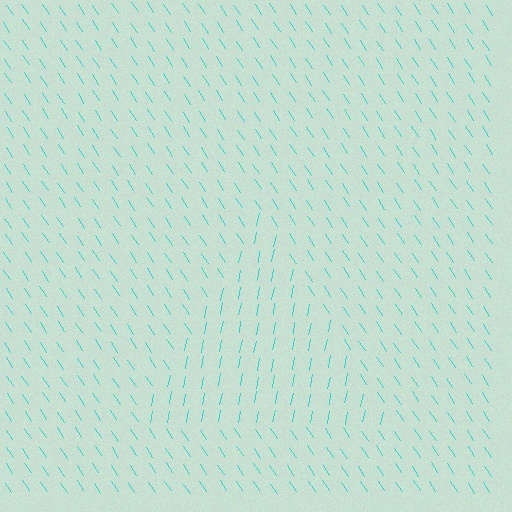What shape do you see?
I see a triangle.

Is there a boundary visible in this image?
Yes, there is a texture boundary formed by a change in line orientation.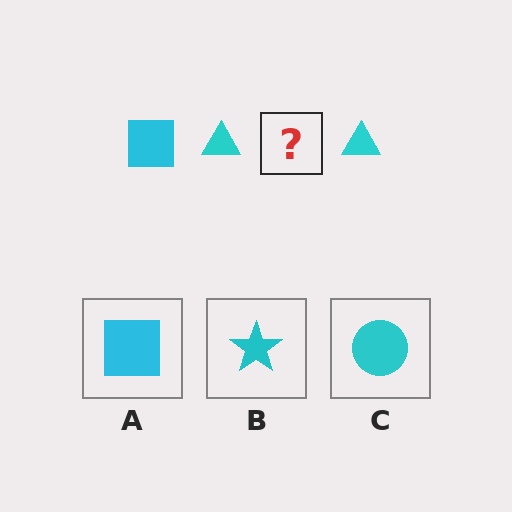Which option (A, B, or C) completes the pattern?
A.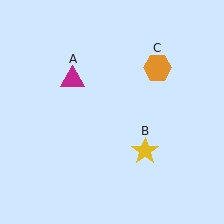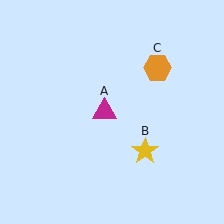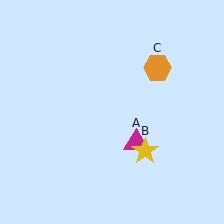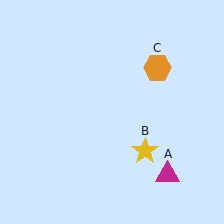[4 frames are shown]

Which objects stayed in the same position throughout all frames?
Yellow star (object B) and orange hexagon (object C) remained stationary.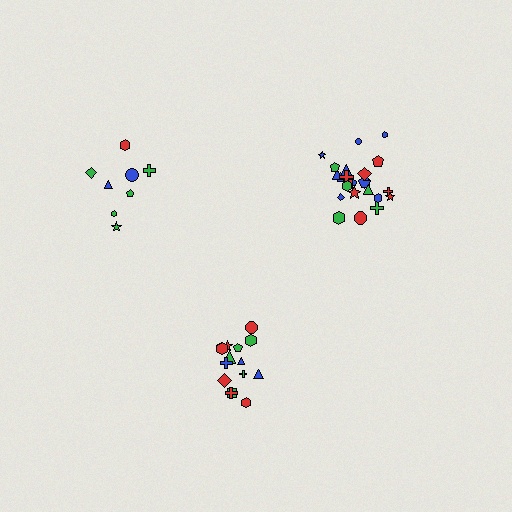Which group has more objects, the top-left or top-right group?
The top-right group.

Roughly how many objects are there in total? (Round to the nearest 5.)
Roughly 50 objects in total.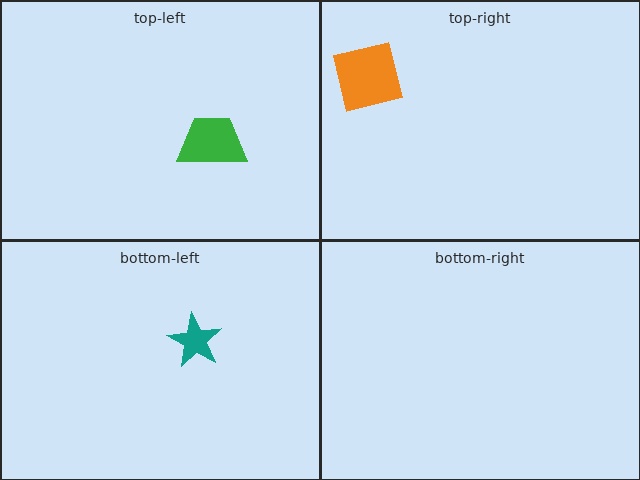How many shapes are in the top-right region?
1.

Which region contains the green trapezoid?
The top-left region.